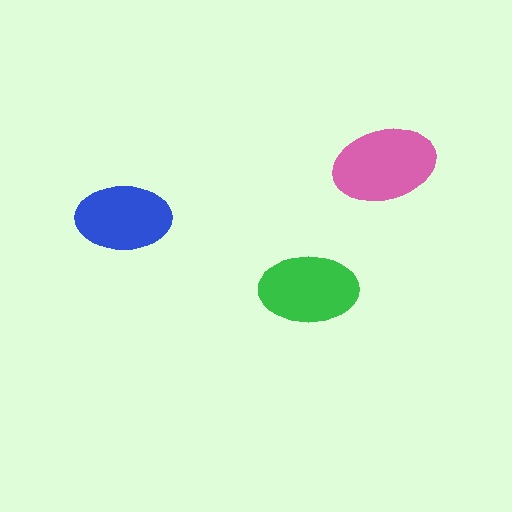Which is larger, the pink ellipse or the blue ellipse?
The pink one.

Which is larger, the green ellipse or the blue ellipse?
The green one.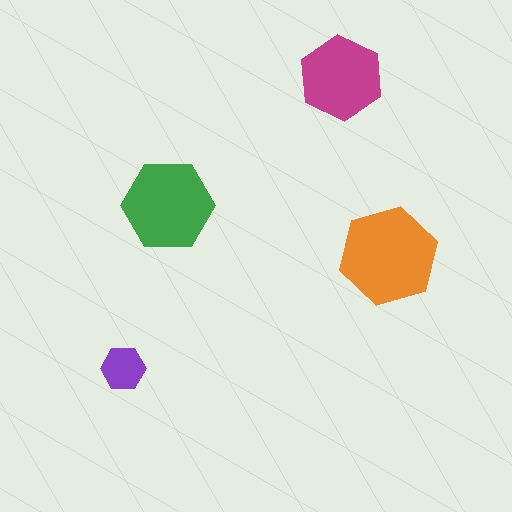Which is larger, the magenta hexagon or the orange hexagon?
The orange one.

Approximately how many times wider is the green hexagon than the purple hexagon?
About 2 times wider.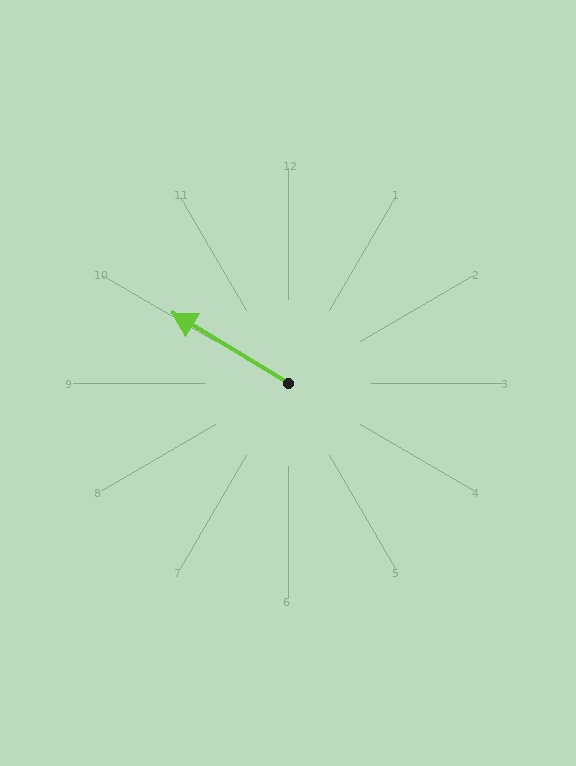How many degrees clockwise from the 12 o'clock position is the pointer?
Approximately 301 degrees.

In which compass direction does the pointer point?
Northwest.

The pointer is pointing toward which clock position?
Roughly 10 o'clock.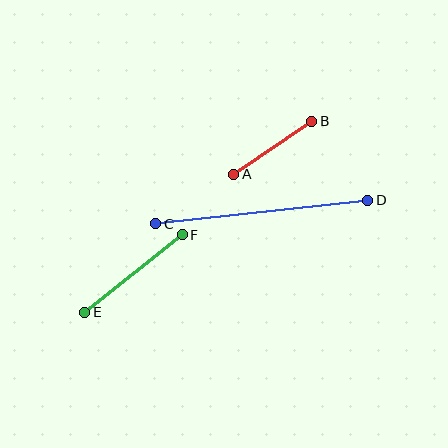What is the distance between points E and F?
The distance is approximately 125 pixels.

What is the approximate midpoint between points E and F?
The midpoint is at approximately (134, 273) pixels.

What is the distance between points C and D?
The distance is approximately 213 pixels.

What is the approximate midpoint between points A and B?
The midpoint is at approximately (273, 148) pixels.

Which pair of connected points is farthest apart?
Points C and D are farthest apart.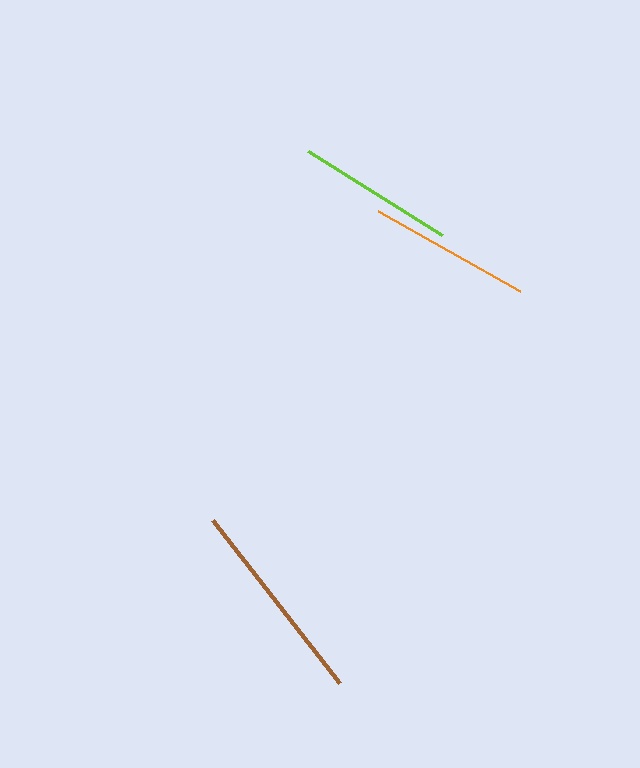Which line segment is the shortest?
The lime line is the shortest at approximately 159 pixels.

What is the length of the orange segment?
The orange segment is approximately 163 pixels long.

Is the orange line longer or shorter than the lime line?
The orange line is longer than the lime line.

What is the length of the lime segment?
The lime segment is approximately 159 pixels long.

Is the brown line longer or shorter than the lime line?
The brown line is longer than the lime line.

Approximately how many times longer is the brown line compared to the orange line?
The brown line is approximately 1.3 times the length of the orange line.